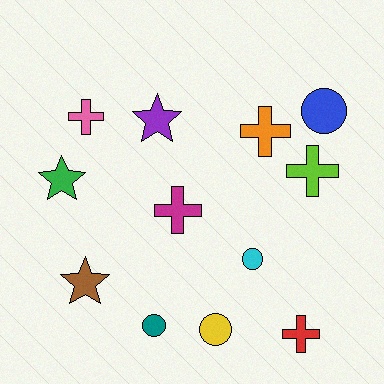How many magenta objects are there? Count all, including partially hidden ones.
There is 1 magenta object.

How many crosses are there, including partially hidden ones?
There are 5 crosses.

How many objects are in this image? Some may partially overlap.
There are 12 objects.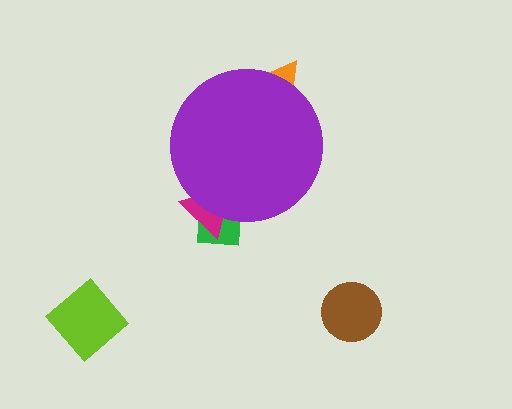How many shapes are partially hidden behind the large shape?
3 shapes are partially hidden.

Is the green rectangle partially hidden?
Yes, the green rectangle is partially hidden behind the purple circle.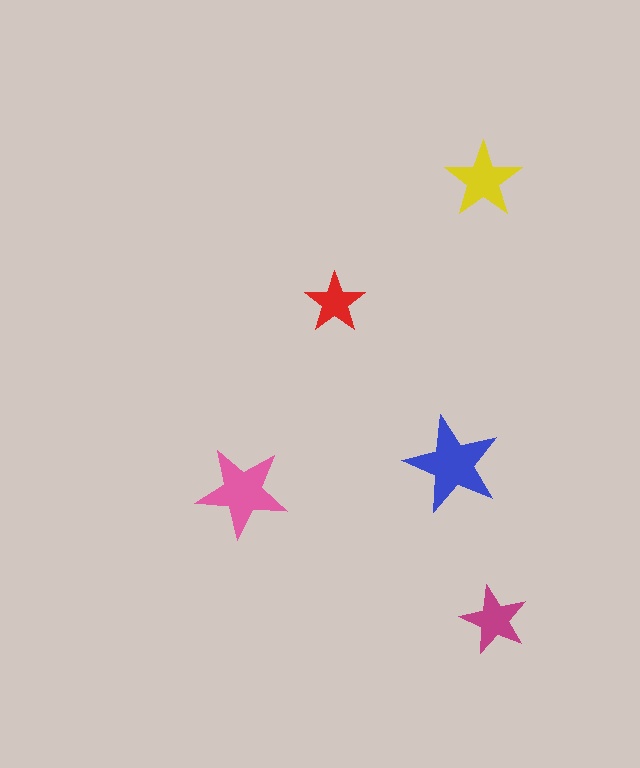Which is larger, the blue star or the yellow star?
The blue one.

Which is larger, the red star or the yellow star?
The yellow one.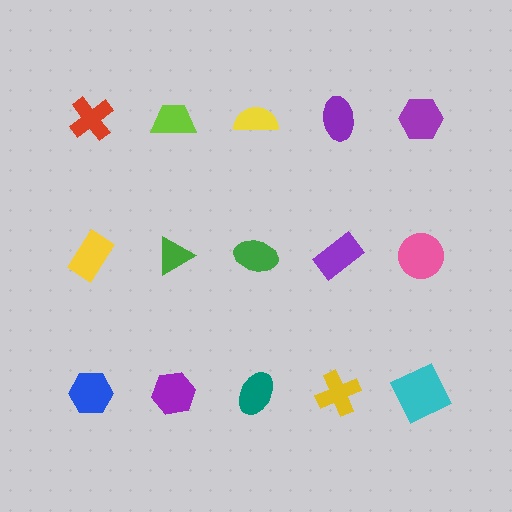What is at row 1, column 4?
A purple ellipse.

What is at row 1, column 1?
A red cross.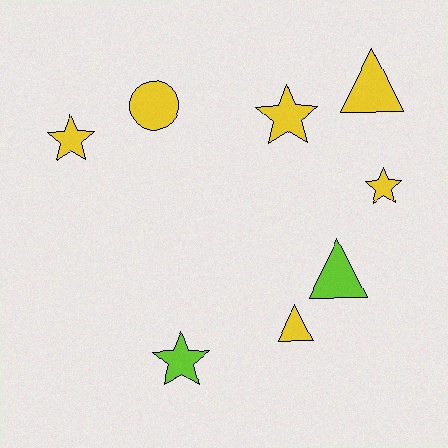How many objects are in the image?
There are 8 objects.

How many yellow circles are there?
There is 1 yellow circle.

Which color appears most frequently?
Yellow, with 6 objects.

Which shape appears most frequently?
Star, with 4 objects.